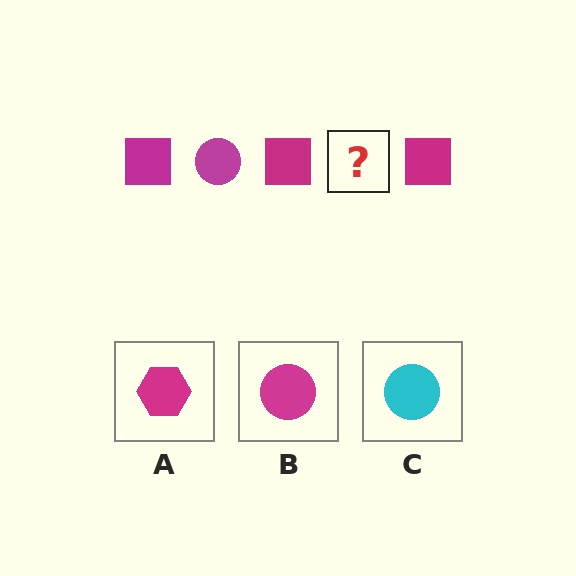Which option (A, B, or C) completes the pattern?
B.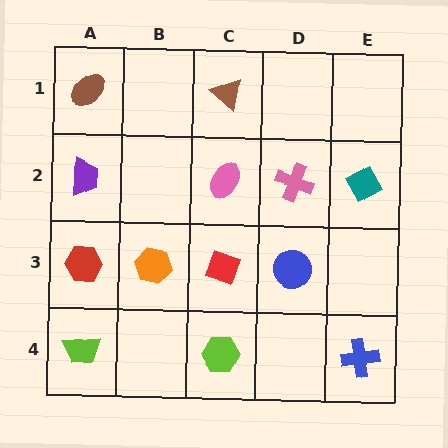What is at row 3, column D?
A blue circle.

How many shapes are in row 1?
2 shapes.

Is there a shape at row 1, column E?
No, that cell is empty.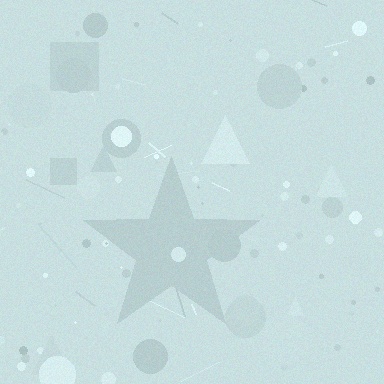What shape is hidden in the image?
A star is hidden in the image.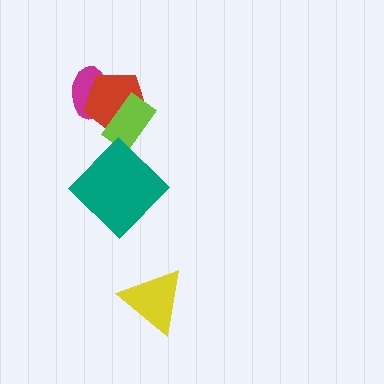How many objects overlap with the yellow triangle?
0 objects overlap with the yellow triangle.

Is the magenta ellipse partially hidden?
Yes, it is partially covered by another shape.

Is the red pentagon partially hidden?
Yes, it is partially covered by another shape.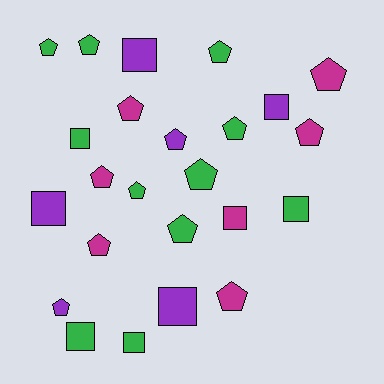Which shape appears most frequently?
Pentagon, with 15 objects.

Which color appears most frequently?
Green, with 11 objects.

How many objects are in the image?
There are 24 objects.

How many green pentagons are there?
There are 7 green pentagons.